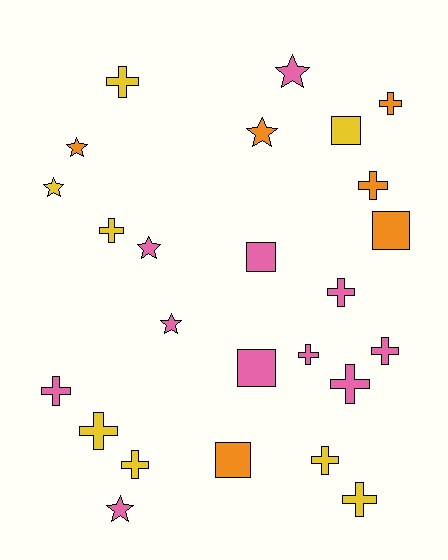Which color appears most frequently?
Pink, with 11 objects.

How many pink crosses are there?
There are 5 pink crosses.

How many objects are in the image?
There are 25 objects.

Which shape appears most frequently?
Cross, with 13 objects.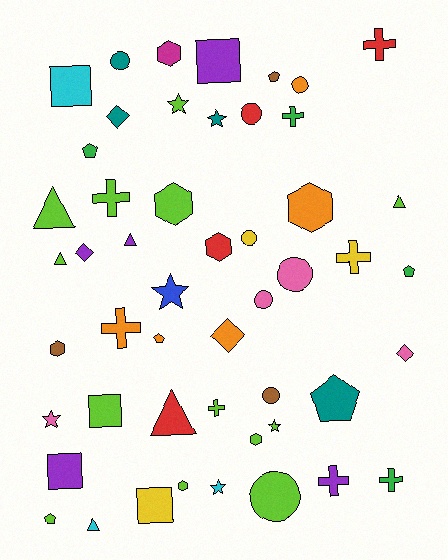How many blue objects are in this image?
There is 1 blue object.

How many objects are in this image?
There are 50 objects.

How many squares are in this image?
There are 5 squares.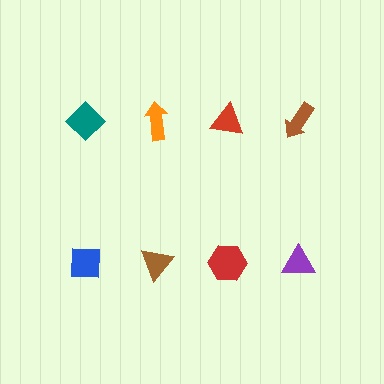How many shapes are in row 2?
4 shapes.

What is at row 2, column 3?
A red hexagon.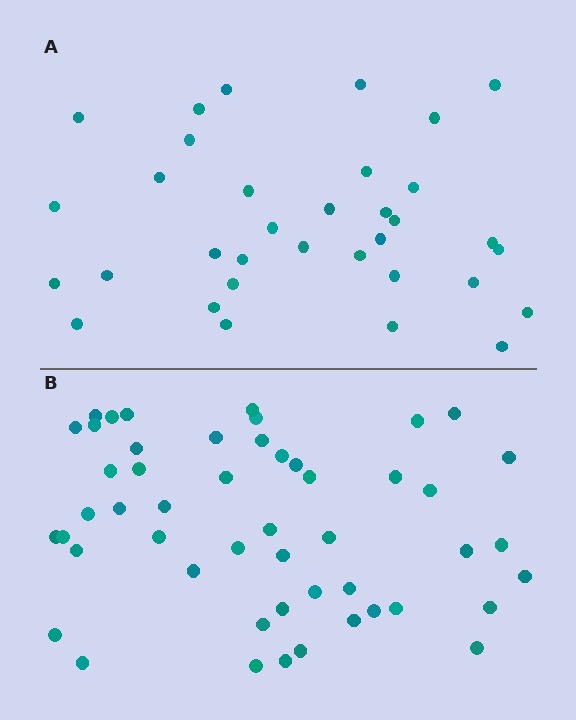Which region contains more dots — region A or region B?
Region B (the bottom region) has more dots.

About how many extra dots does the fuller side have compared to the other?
Region B has approximately 15 more dots than region A.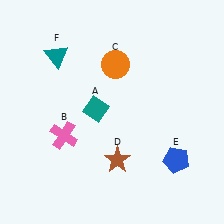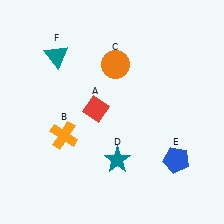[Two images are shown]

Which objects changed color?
A changed from teal to red. B changed from pink to orange. D changed from brown to teal.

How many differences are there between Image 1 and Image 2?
There are 3 differences between the two images.